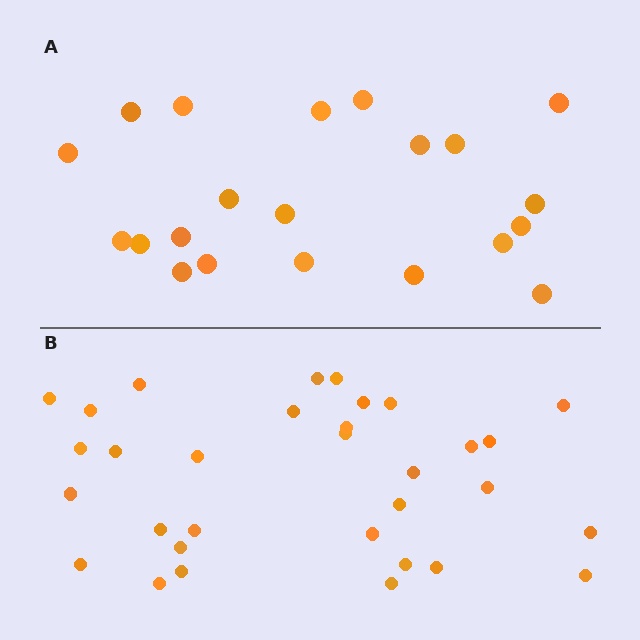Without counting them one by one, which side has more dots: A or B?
Region B (the bottom region) has more dots.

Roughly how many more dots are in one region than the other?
Region B has roughly 12 or so more dots than region A.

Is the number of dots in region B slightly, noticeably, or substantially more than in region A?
Region B has substantially more. The ratio is roughly 1.5 to 1.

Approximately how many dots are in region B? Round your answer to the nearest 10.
About 30 dots. (The exact count is 32, which rounds to 30.)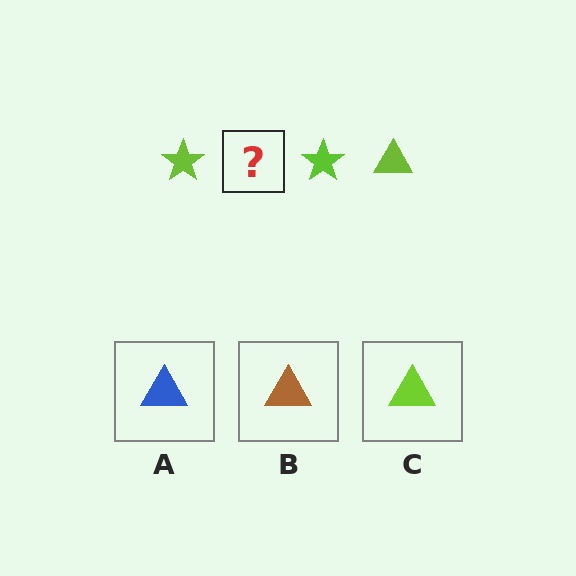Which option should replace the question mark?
Option C.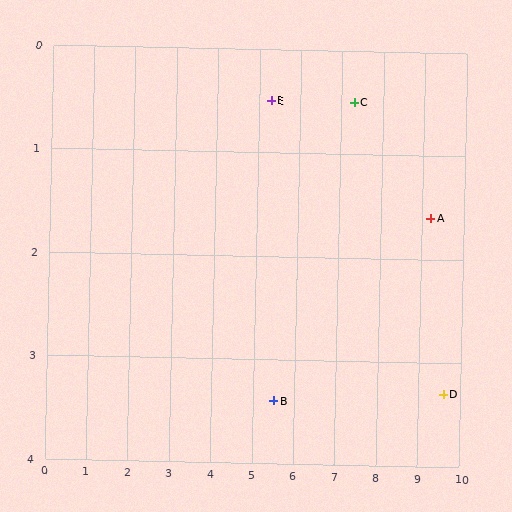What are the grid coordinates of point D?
Point D is at approximately (9.6, 3.3).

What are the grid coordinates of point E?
Point E is at approximately (5.3, 0.5).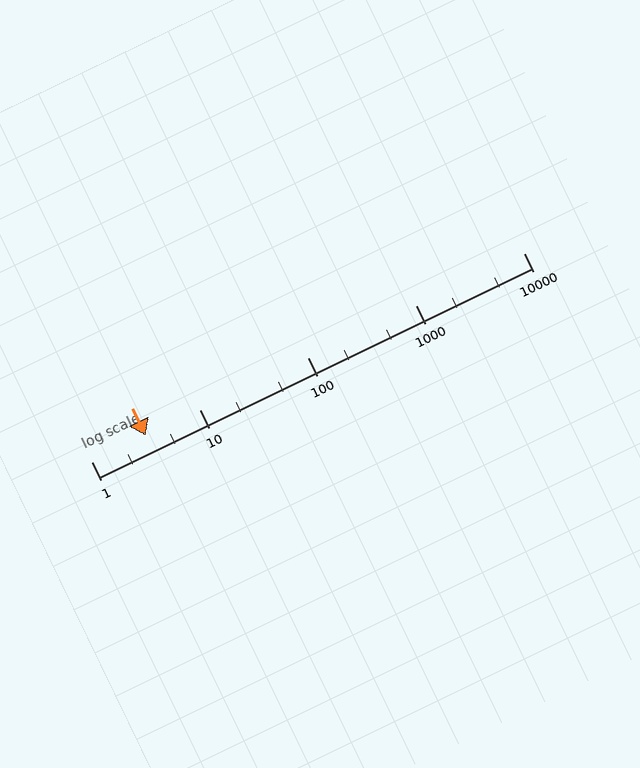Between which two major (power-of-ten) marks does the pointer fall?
The pointer is between 1 and 10.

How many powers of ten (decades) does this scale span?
The scale spans 4 decades, from 1 to 10000.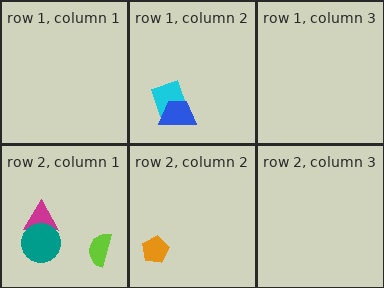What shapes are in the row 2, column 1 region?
The magenta triangle, the lime semicircle, the teal circle.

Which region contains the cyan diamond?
The row 1, column 2 region.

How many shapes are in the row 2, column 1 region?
3.